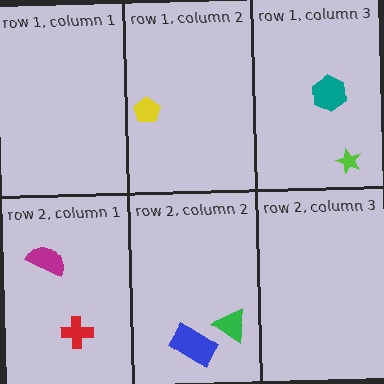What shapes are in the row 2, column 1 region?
The magenta semicircle, the red cross.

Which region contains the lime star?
The row 1, column 3 region.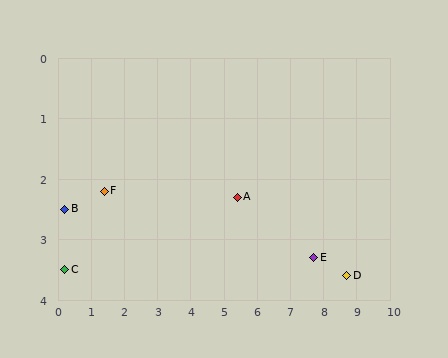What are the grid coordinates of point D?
Point D is at approximately (8.7, 3.6).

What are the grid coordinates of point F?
Point F is at approximately (1.4, 2.2).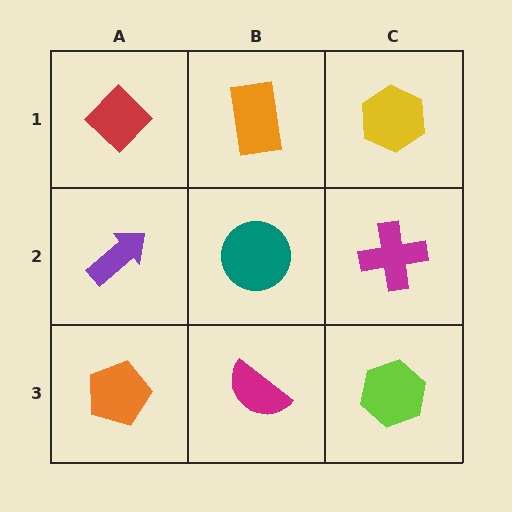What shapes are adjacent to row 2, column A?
A red diamond (row 1, column A), an orange pentagon (row 3, column A), a teal circle (row 2, column B).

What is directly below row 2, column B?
A magenta semicircle.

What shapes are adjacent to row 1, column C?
A magenta cross (row 2, column C), an orange rectangle (row 1, column B).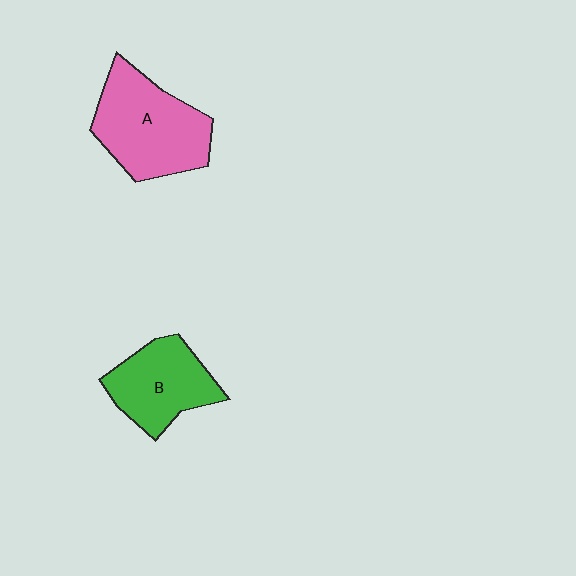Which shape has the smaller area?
Shape B (green).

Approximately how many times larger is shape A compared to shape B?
Approximately 1.3 times.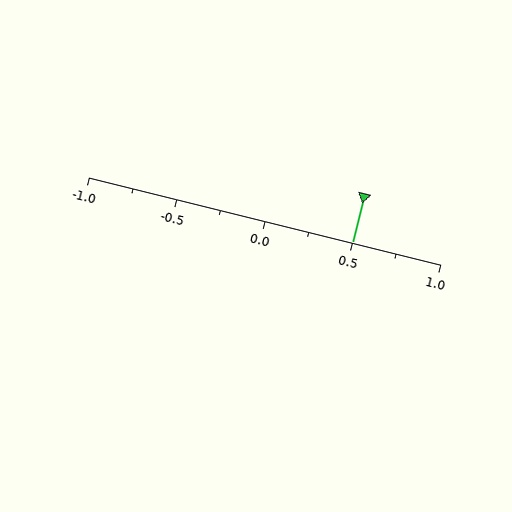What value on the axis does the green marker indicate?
The marker indicates approximately 0.5.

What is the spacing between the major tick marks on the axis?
The major ticks are spaced 0.5 apart.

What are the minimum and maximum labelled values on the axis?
The axis runs from -1.0 to 1.0.